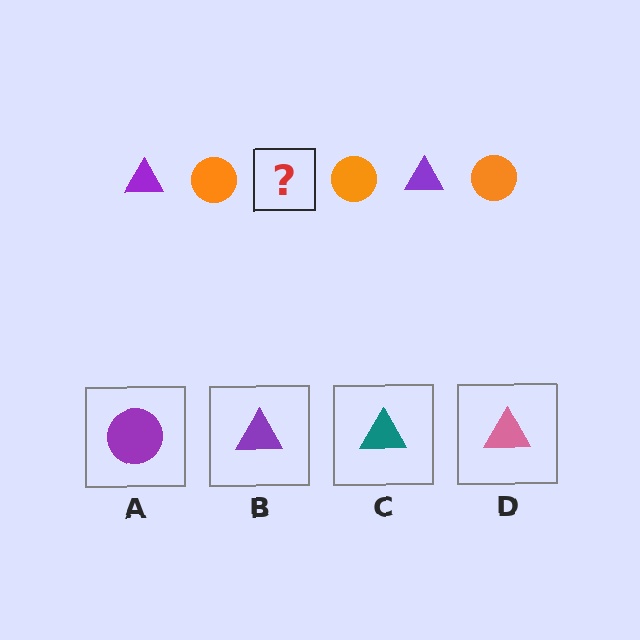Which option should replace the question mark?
Option B.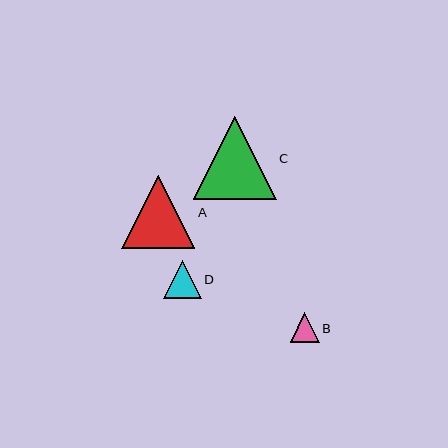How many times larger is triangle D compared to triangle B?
Triangle D is approximately 1.3 times the size of triangle B.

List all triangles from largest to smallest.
From largest to smallest: C, A, D, B.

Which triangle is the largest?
Triangle C is the largest with a size of approximately 83 pixels.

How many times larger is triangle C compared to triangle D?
Triangle C is approximately 2.2 times the size of triangle D.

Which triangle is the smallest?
Triangle B is the smallest with a size of approximately 29 pixels.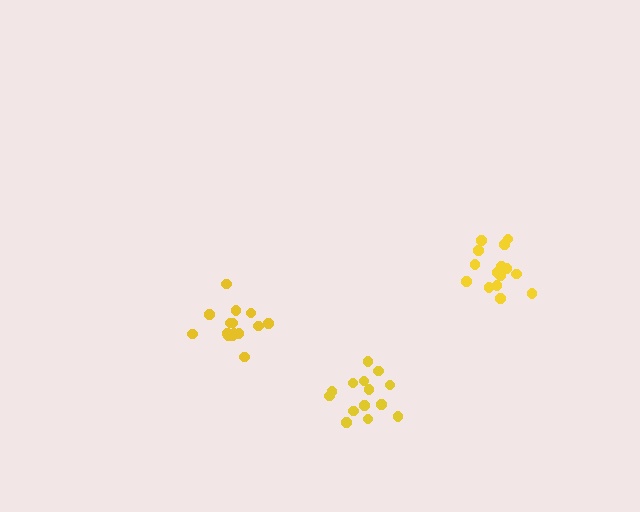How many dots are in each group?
Group 1: 15 dots, Group 2: 15 dots, Group 3: 14 dots (44 total).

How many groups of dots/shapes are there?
There are 3 groups.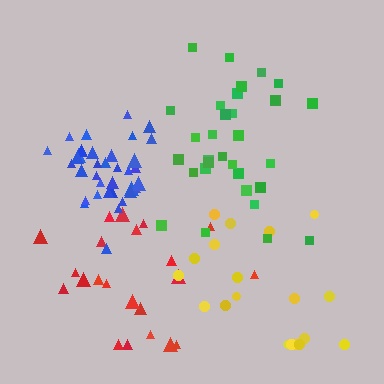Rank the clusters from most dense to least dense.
blue, green, red, yellow.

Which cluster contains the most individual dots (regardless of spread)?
Blue (35).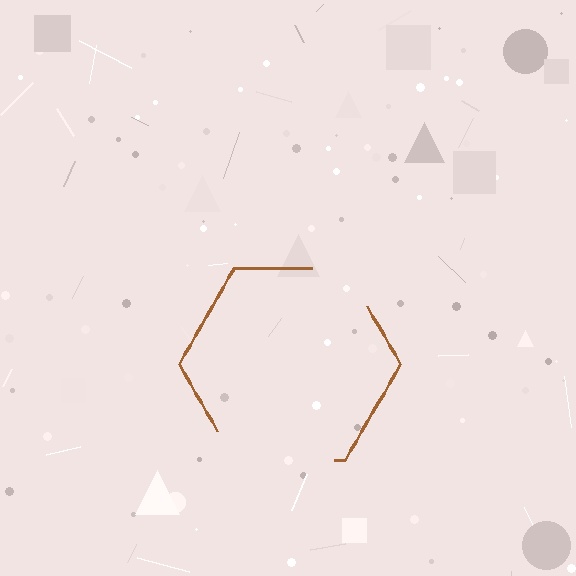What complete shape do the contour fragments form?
The contour fragments form a hexagon.